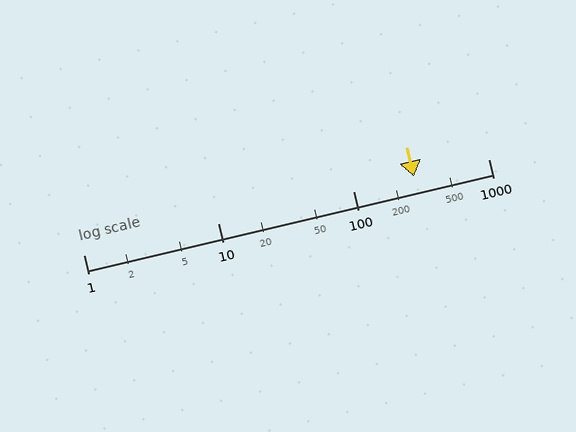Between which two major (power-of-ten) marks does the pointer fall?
The pointer is between 100 and 1000.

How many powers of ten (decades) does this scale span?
The scale spans 3 decades, from 1 to 1000.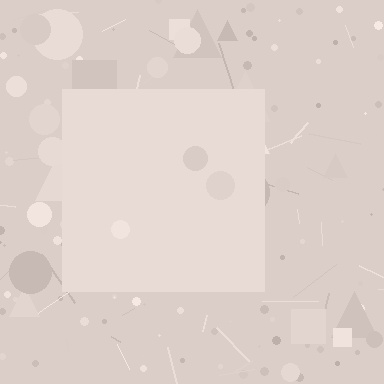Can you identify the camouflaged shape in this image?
The camouflaged shape is a square.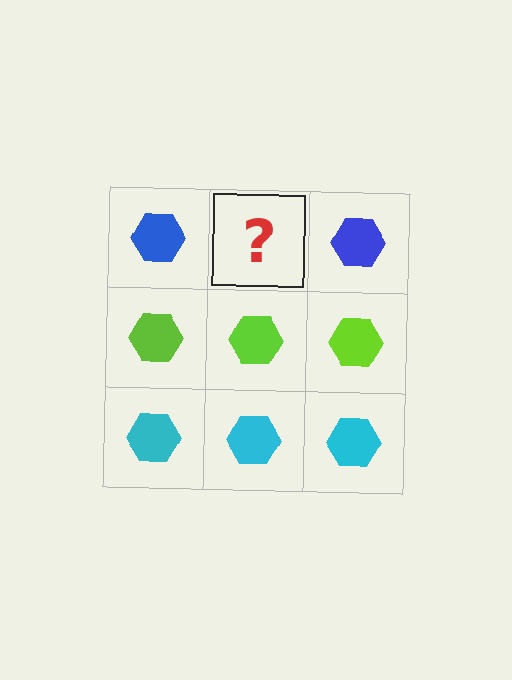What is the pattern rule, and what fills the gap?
The rule is that each row has a consistent color. The gap should be filled with a blue hexagon.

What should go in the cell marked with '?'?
The missing cell should contain a blue hexagon.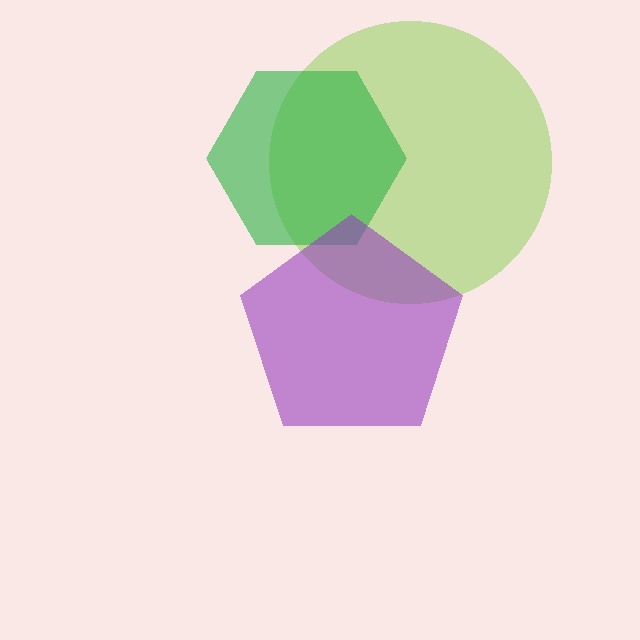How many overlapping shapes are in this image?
There are 3 overlapping shapes in the image.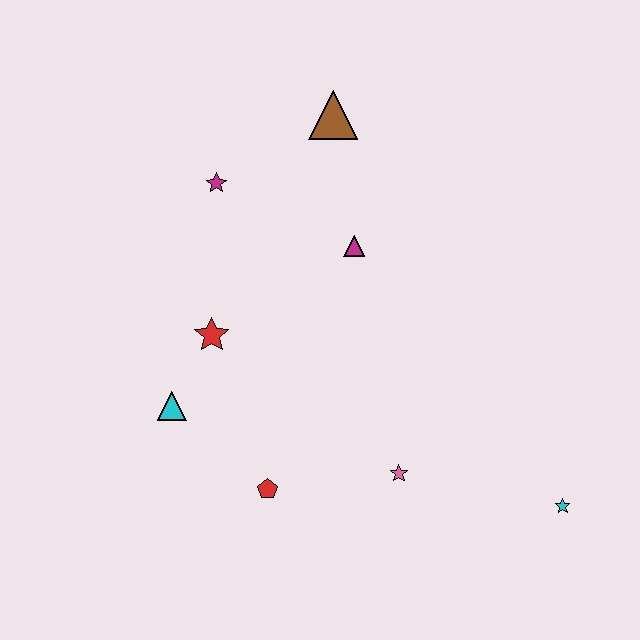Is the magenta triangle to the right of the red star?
Yes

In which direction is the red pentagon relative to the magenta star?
The red pentagon is below the magenta star.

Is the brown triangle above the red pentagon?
Yes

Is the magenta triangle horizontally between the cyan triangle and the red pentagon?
No